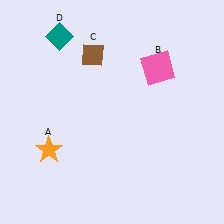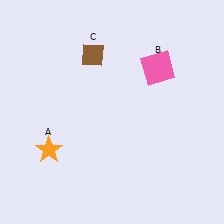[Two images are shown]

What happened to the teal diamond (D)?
The teal diamond (D) was removed in Image 2. It was in the top-left area of Image 1.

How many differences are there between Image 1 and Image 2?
There is 1 difference between the two images.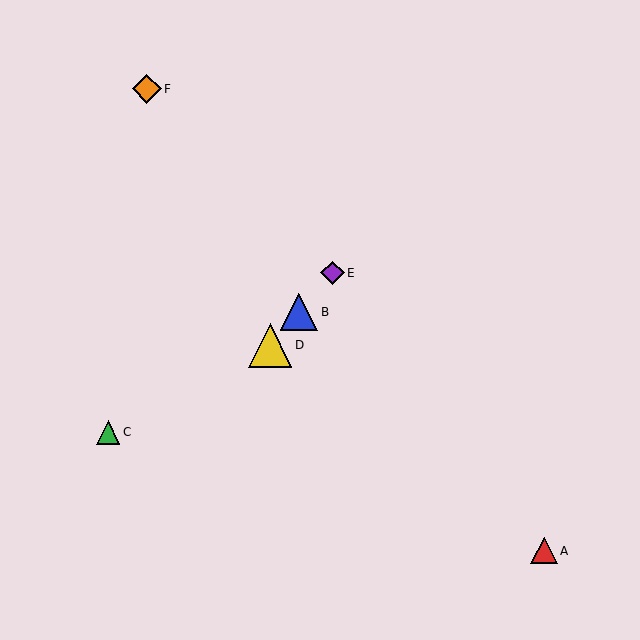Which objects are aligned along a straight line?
Objects B, D, E are aligned along a straight line.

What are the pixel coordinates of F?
Object F is at (147, 89).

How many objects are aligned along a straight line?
3 objects (B, D, E) are aligned along a straight line.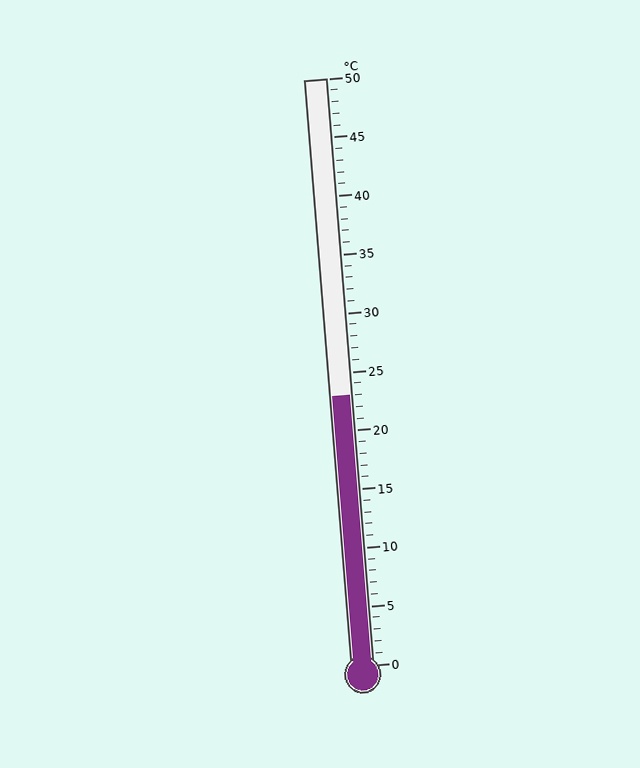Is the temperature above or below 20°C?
The temperature is above 20°C.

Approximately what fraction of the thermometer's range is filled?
The thermometer is filled to approximately 45% of its range.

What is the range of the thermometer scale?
The thermometer scale ranges from 0°C to 50°C.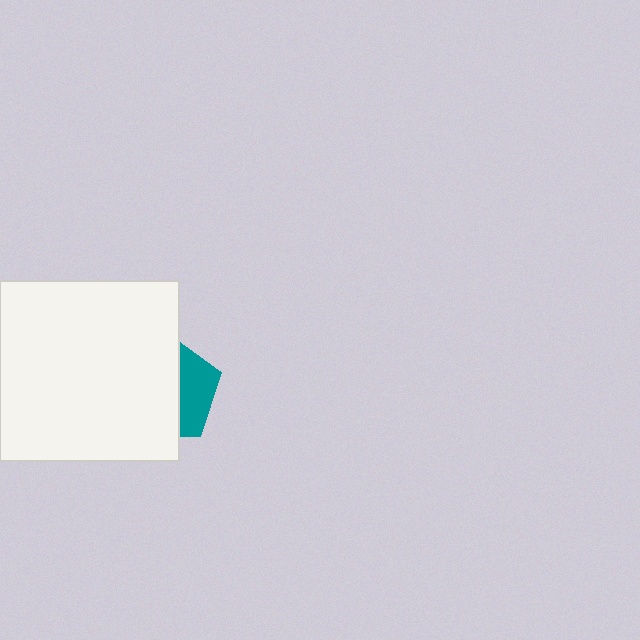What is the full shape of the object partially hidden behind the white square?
The partially hidden object is a teal pentagon.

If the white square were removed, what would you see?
You would see the complete teal pentagon.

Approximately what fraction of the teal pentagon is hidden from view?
Roughly 66% of the teal pentagon is hidden behind the white square.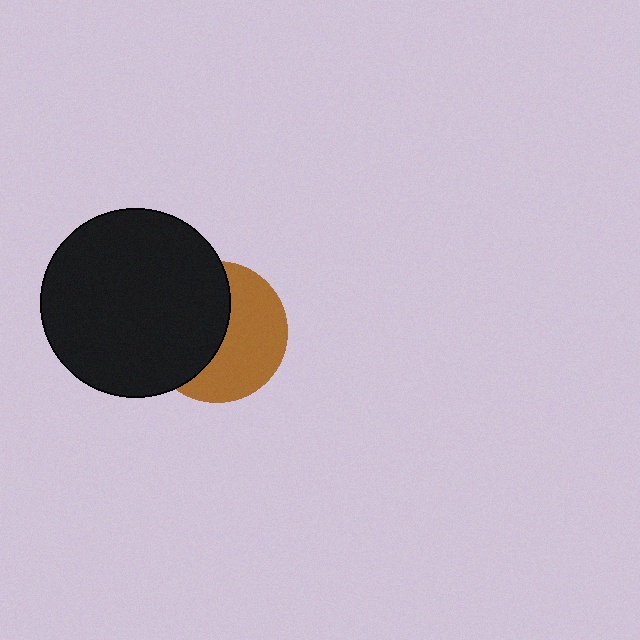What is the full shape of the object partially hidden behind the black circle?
The partially hidden object is a brown circle.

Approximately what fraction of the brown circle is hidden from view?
Roughly 49% of the brown circle is hidden behind the black circle.